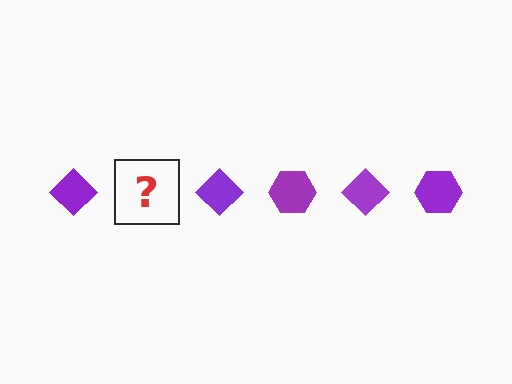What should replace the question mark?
The question mark should be replaced with a purple hexagon.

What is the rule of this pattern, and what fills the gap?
The rule is that the pattern cycles through diamond, hexagon shapes in purple. The gap should be filled with a purple hexagon.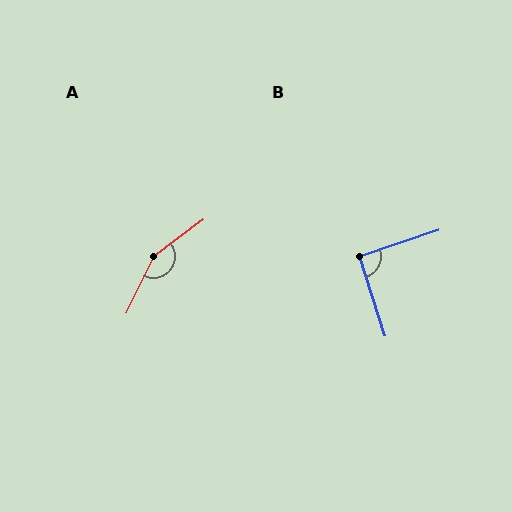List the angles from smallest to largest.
B (91°), A (153°).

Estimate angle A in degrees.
Approximately 153 degrees.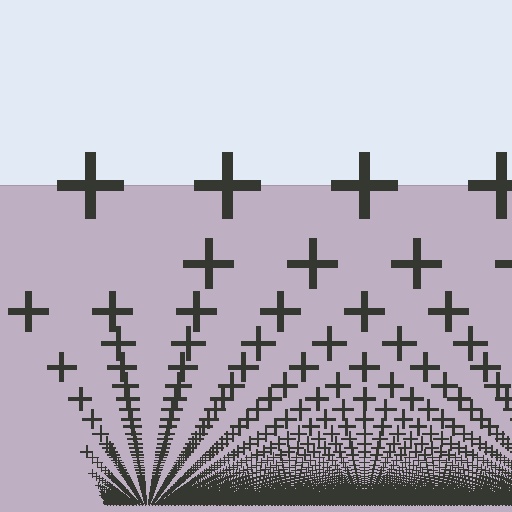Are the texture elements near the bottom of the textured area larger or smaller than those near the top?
Smaller. The gradient is inverted — elements near the bottom are smaller and denser.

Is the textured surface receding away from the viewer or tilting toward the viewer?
The surface appears to tilt toward the viewer. Texture elements get larger and sparser toward the top.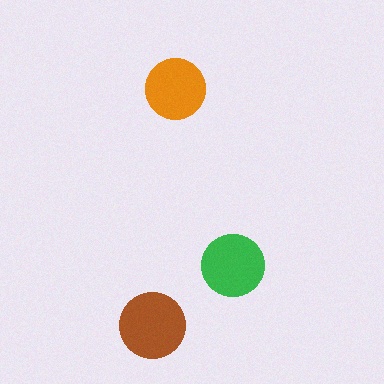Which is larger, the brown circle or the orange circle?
The brown one.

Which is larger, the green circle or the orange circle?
The green one.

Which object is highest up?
The orange circle is topmost.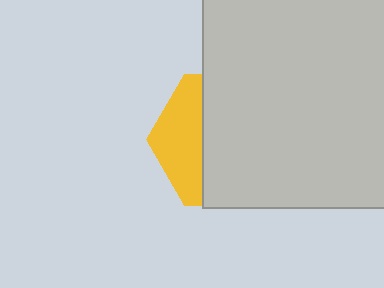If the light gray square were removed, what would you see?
You would see the complete yellow hexagon.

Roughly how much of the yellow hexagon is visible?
A small part of it is visible (roughly 32%).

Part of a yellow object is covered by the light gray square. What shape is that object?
It is a hexagon.